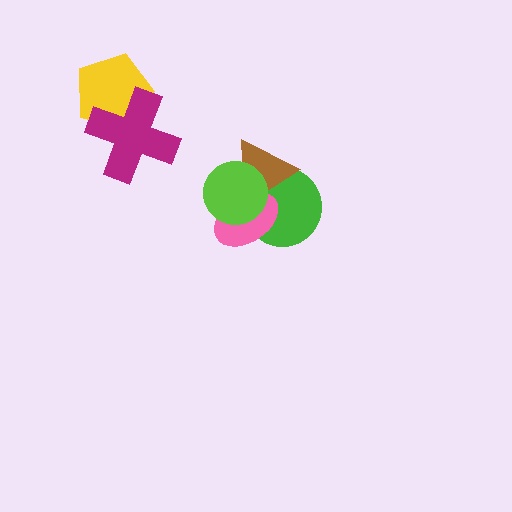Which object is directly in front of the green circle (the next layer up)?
The brown triangle is directly in front of the green circle.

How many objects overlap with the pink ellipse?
3 objects overlap with the pink ellipse.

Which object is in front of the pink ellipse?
The lime circle is in front of the pink ellipse.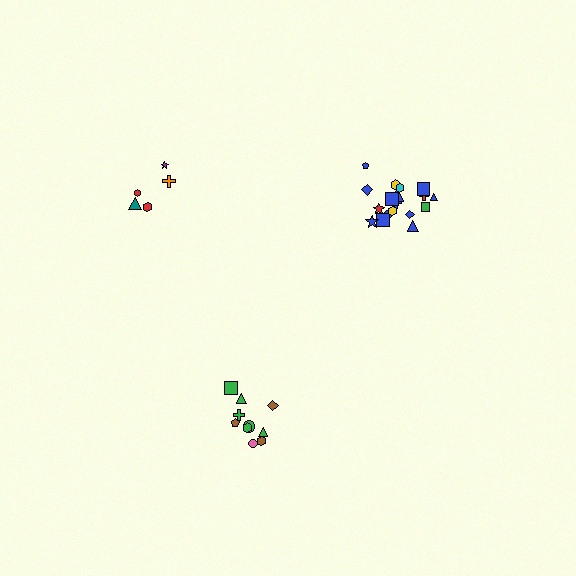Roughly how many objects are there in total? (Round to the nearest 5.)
Roughly 35 objects in total.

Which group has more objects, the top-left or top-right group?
The top-right group.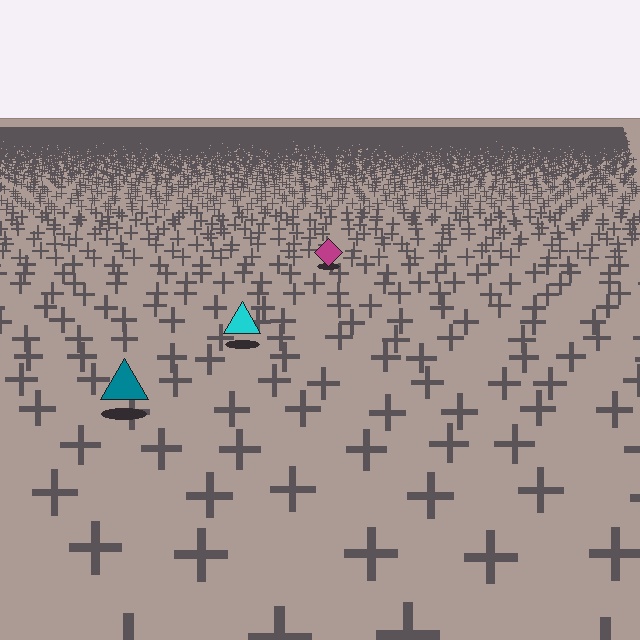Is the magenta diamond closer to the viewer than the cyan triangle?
No. The cyan triangle is closer — you can tell from the texture gradient: the ground texture is coarser near it.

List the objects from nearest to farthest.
From nearest to farthest: the teal triangle, the cyan triangle, the magenta diamond.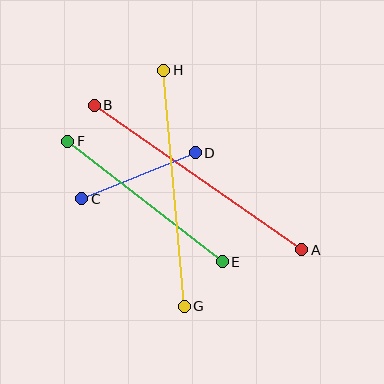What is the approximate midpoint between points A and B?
The midpoint is at approximately (198, 178) pixels.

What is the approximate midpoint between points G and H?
The midpoint is at approximately (174, 188) pixels.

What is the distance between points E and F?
The distance is approximately 196 pixels.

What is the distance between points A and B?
The distance is approximately 253 pixels.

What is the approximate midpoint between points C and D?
The midpoint is at approximately (138, 176) pixels.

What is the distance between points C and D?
The distance is approximately 123 pixels.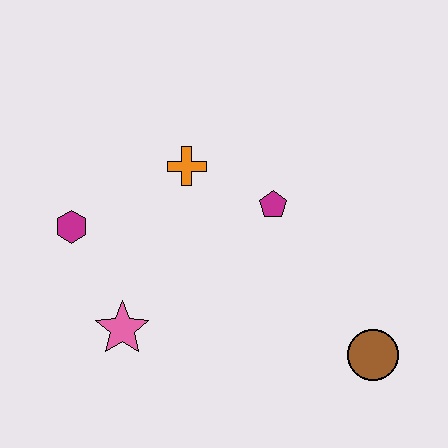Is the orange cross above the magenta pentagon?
Yes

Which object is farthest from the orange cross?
The brown circle is farthest from the orange cross.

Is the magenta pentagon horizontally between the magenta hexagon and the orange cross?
No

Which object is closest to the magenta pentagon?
The orange cross is closest to the magenta pentagon.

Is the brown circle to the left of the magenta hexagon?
No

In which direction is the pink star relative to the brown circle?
The pink star is to the left of the brown circle.